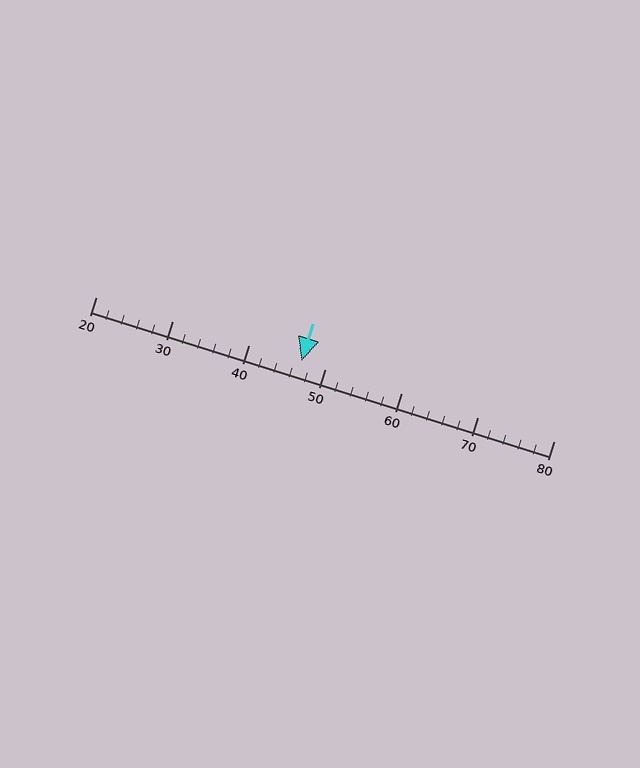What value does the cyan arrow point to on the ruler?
The cyan arrow points to approximately 47.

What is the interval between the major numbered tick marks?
The major tick marks are spaced 10 units apart.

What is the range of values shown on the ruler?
The ruler shows values from 20 to 80.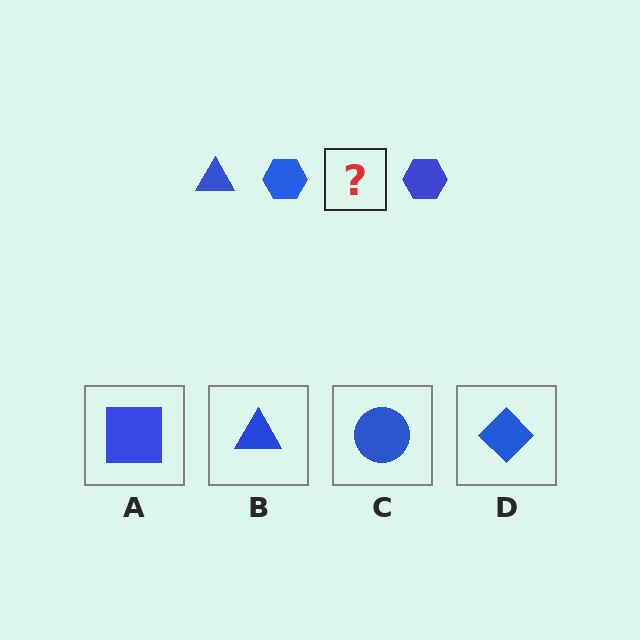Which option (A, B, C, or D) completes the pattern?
B.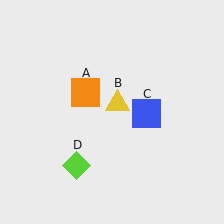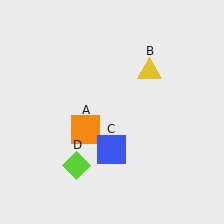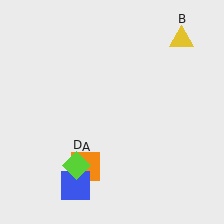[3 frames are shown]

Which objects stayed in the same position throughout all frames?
Lime diamond (object D) remained stationary.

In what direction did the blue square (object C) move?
The blue square (object C) moved down and to the left.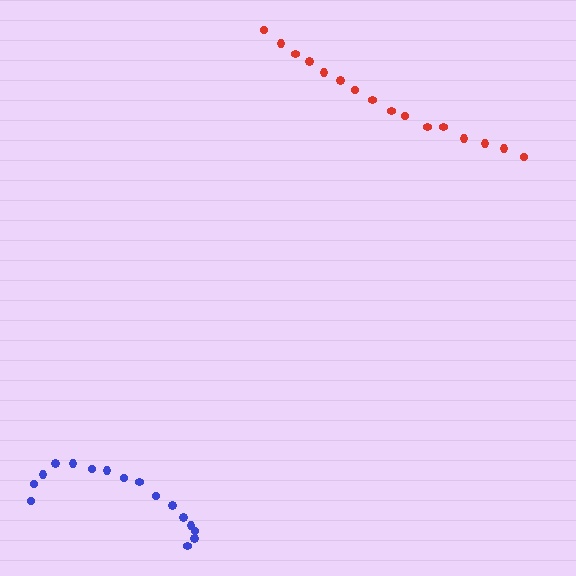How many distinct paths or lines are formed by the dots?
There are 2 distinct paths.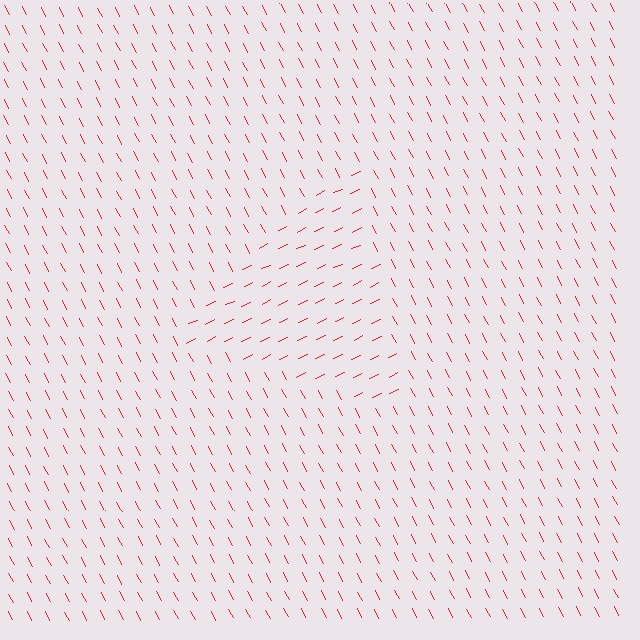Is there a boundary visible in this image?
Yes, there is a texture boundary formed by a change in line orientation.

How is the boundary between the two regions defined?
The boundary is defined purely by a change in line orientation (approximately 88 degrees difference). All lines are the same color and thickness.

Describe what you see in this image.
The image is filled with small red line segments. A triangle region in the image has lines oriented differently from the surrounding lines, creating a visible texture boundary.